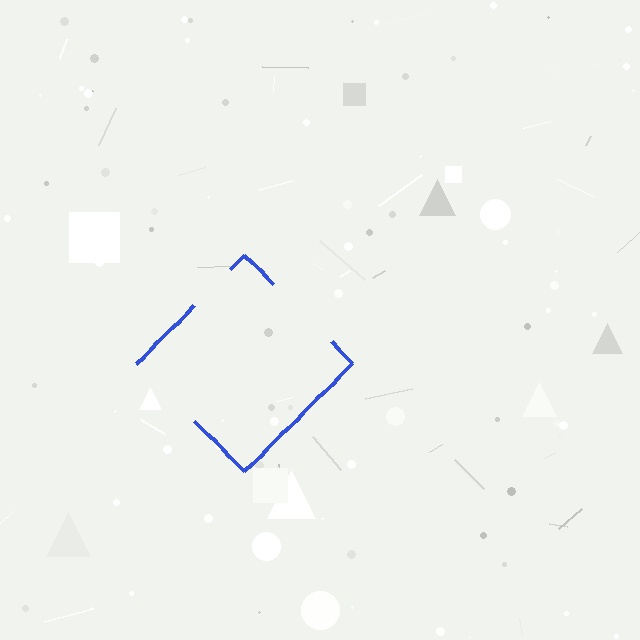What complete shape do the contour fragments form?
The contour fragments form a diamond.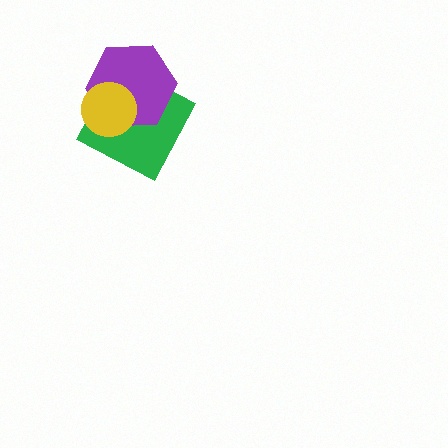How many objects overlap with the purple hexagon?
2 objects overlap with the purple hexagon.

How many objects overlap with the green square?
2 objects overlap with the green square.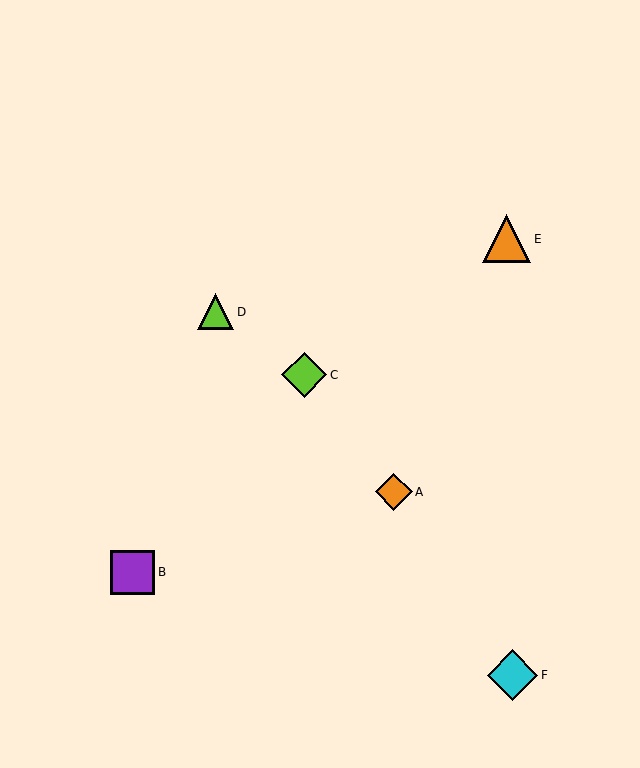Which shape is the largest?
The cyan diamond (labeled F) is the largest.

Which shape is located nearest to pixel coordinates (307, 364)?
The lime diamond (labeled C) at (304, 375) is nearest to that location.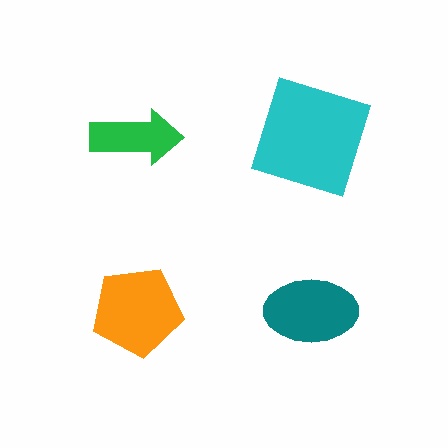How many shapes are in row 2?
2 shapes.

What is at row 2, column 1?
An orange pentagon.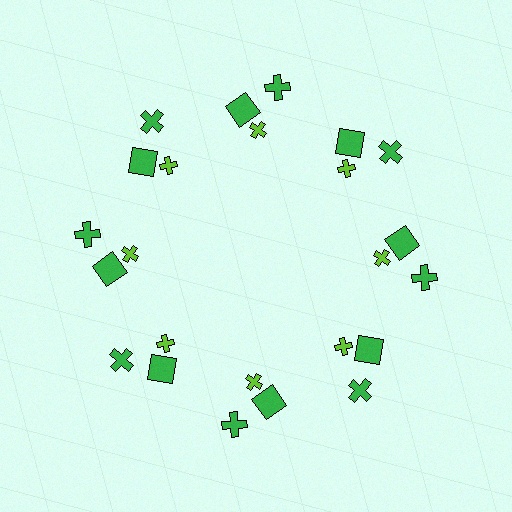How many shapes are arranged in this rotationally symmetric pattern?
There are 24 shapes, arranged in 8 groups of 3.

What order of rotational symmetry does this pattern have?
This pattern has 8-fold rotational symmetry.